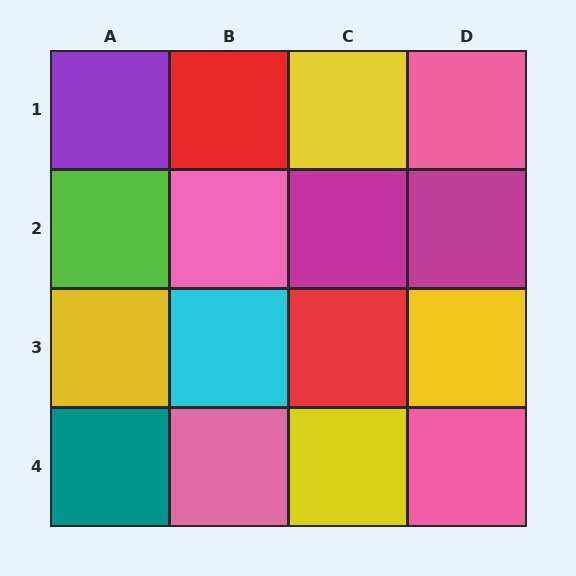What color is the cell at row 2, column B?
Pink.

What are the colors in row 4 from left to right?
Teal, pink, yellow, pink.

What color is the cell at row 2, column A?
Lime.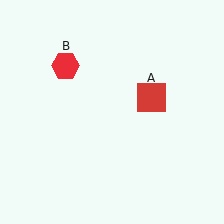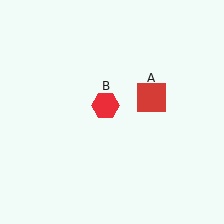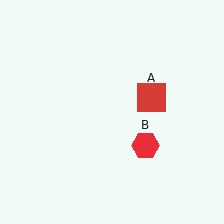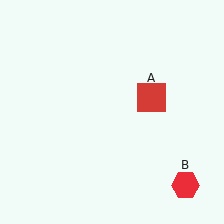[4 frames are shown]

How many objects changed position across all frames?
1 object changed position: red hexagon (object B).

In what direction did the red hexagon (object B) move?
The red hexagon (object B) moved down and to the right.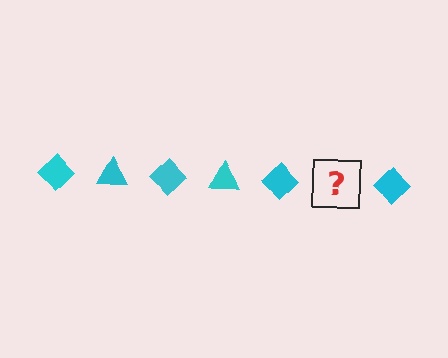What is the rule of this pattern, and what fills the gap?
The rule is that the pattern cycles through diamond, triangle shapes in cyan. The gap should be filled with a cyan triangle.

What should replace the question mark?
The question mark should be replaced with a cyan triangle.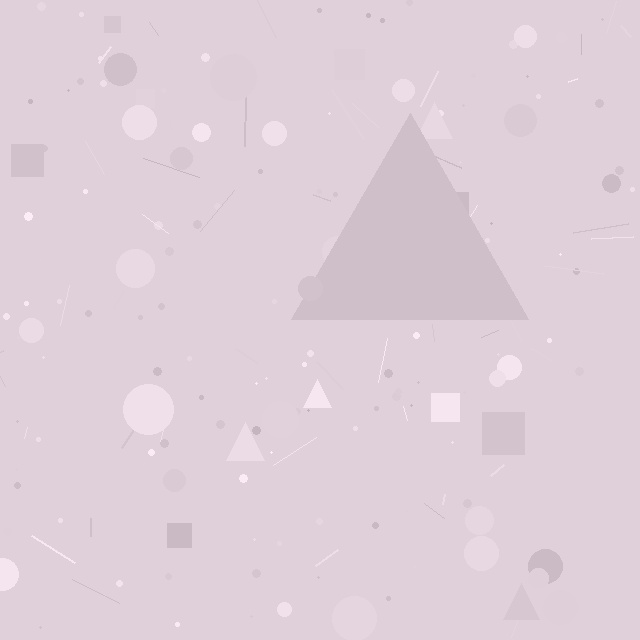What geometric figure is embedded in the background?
A triangle is embedded in the background.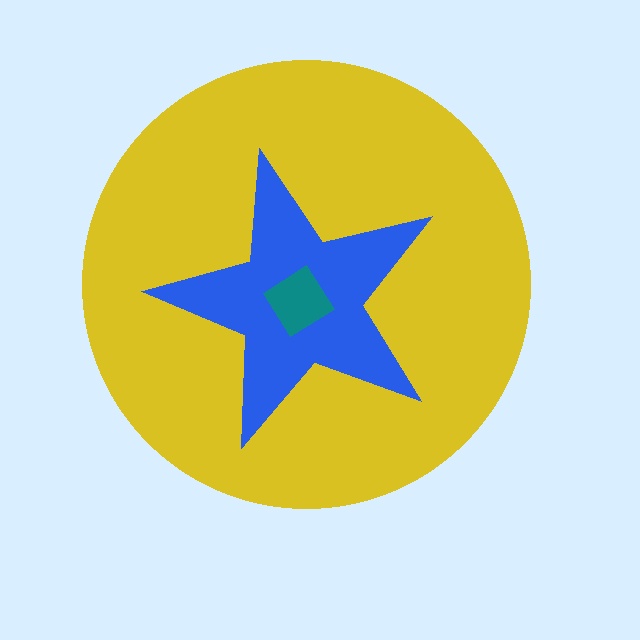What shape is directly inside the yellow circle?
The blue star.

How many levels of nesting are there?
3.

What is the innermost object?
The teal diamond.